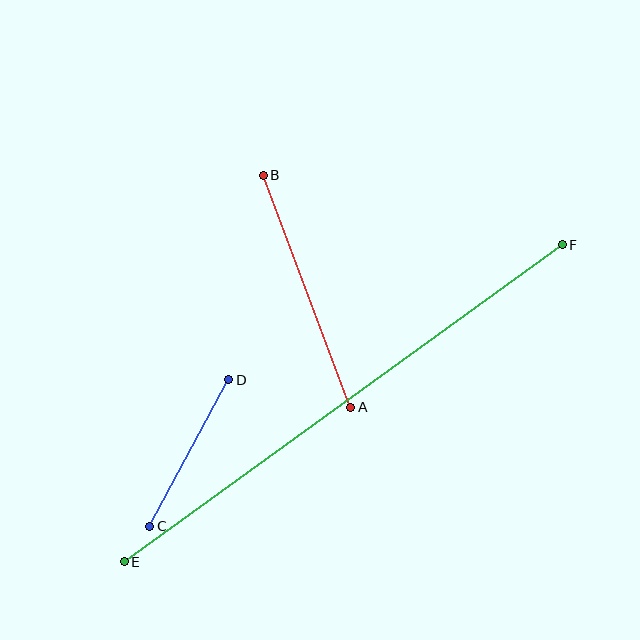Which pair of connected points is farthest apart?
Points E and F are farthest apart.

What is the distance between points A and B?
The distance is approximately 248 pixels.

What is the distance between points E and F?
The distance is approximately 541 pixels.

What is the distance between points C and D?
The distance is approximately 166 pixels.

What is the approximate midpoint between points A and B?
The midpoint is at approximately (307, 291) pixels.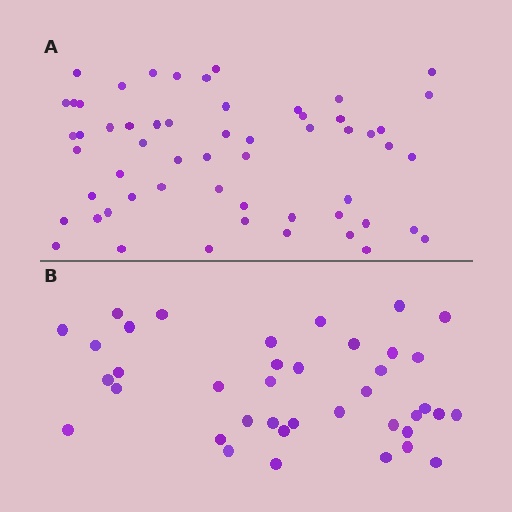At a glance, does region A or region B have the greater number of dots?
Region A (the top region) has more dots.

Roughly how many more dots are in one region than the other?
Region A has approximately 20 more dots than region B.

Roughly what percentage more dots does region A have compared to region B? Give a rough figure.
About 45% more.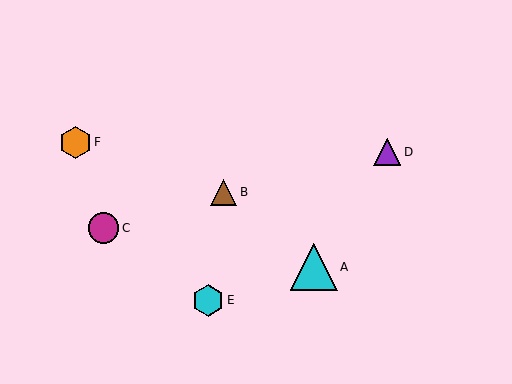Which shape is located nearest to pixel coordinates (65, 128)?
The orange hexagon (labeled F) at (76, 142) is nearest to that location.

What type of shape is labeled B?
Shape B is a brown triangle.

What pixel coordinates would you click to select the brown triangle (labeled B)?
Click at (224, 192) to select the brown triangle B.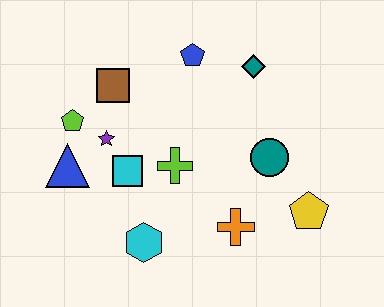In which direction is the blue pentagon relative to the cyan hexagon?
The blue pentagon is above the cyan hexagon.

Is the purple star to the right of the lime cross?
No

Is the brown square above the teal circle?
Yes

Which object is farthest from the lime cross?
The yellow pentagon is farthest from the lime cross.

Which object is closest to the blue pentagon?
The teal diamond is closest to the blue pentagon.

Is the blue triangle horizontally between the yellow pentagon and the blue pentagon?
No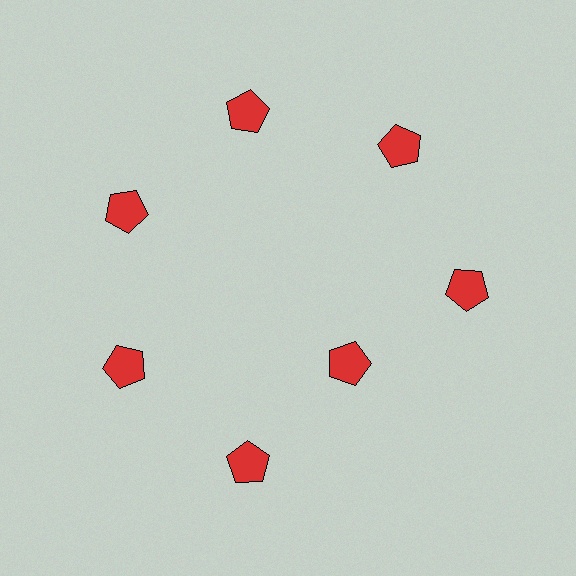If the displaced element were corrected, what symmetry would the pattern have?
It would have 7-fold rotational symmetry — the pattern would map onto itself every 51 degrees.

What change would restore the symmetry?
The symmetry would be restored by moving it outward, back onto the ring so that all 7 pentagons sit at equal angles and equal distance from the center.